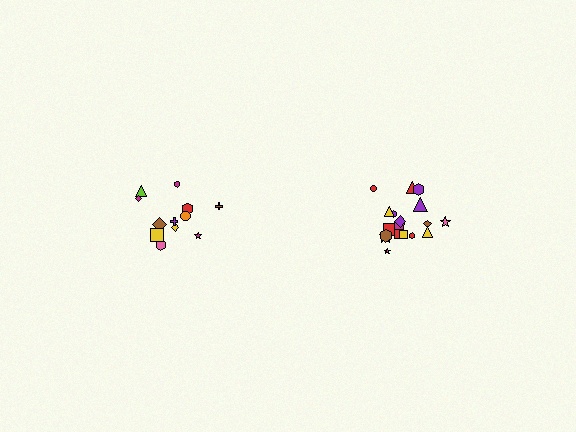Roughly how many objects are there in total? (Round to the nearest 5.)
Roughly 30 objects in total.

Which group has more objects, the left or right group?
The right group.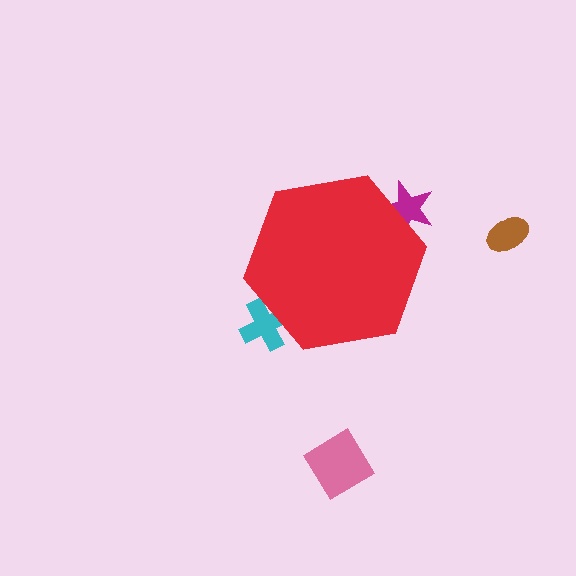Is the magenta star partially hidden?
Yes, the magenta star is partially hidden behind the red hexagon.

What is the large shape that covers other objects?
A red hexagon.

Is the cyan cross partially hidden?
Yes, the cyan cross is partially hidden behind the red hexagon.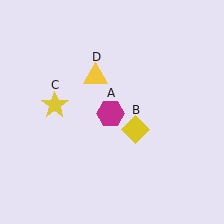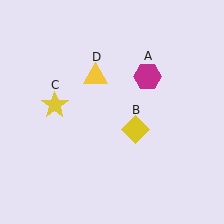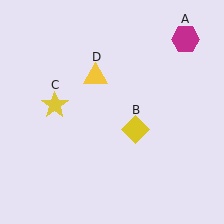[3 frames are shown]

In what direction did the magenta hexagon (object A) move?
The magenta hexagon (object A) moved up and to the right.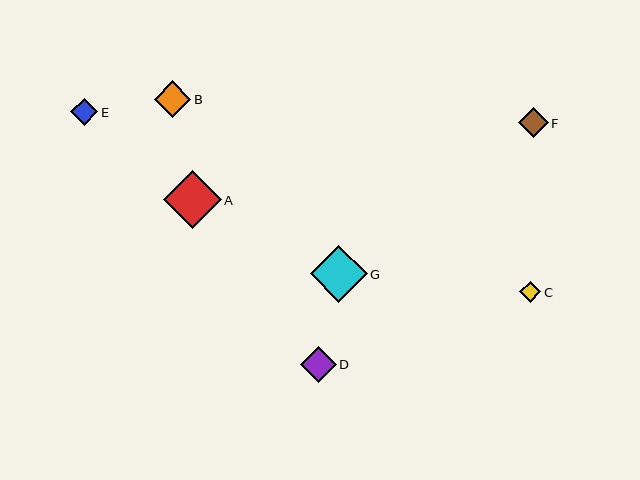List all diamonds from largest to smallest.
From largest to smallest: A, G, B, D, F, E, C.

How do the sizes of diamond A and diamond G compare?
Diamond A and diamond G are approximately the same size.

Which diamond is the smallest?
Diamond C is the smallest with a size of approximately 22 pixels.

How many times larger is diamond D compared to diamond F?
Diamond D is approximately 1.2 times the size of diamond F.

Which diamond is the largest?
Diamond A is the largest with a size of approximately 58 pixels.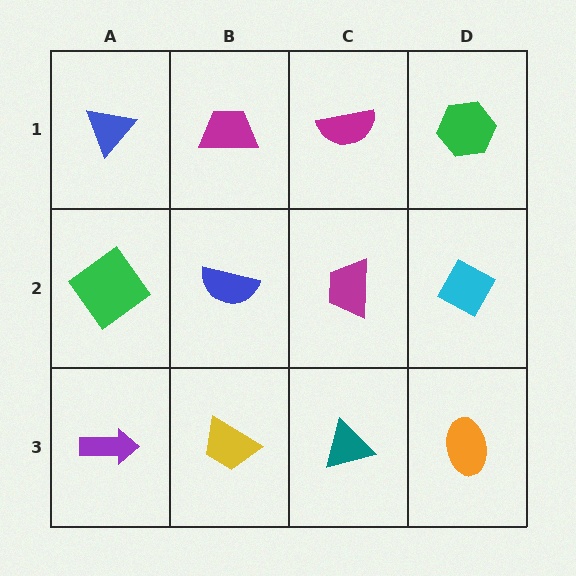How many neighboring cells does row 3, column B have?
3.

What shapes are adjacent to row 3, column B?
A blue semicircle (row 2, column B), a purple arrow (row 3, column A), a teal triangle (row 3, column C).